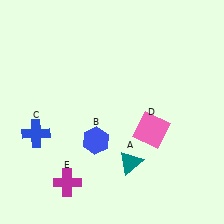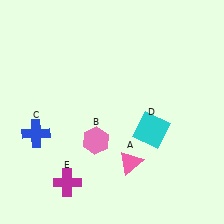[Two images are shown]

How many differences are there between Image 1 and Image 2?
There are 3 differences between the two images.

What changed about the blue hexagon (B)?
In Image 1, B is blue. In Image 2, it changed to pink.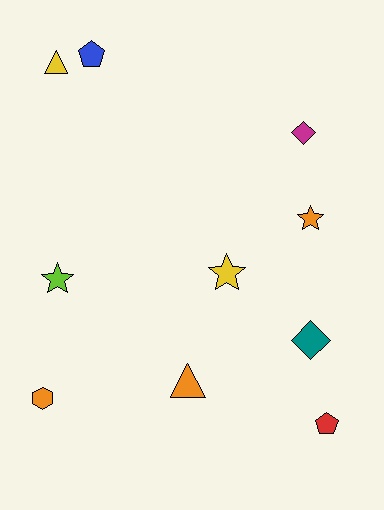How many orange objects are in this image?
There are 3 orange objects.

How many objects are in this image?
There are 10 objects.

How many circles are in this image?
There are no circles.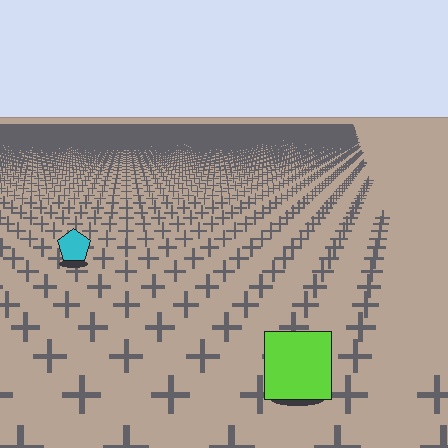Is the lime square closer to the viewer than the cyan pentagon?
Yes. The lime square is closer — you can tell from the texture gradient: the ground texture is coarser near it.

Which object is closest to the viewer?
The lime square is closest. The texture marks near it are larger and more spread out.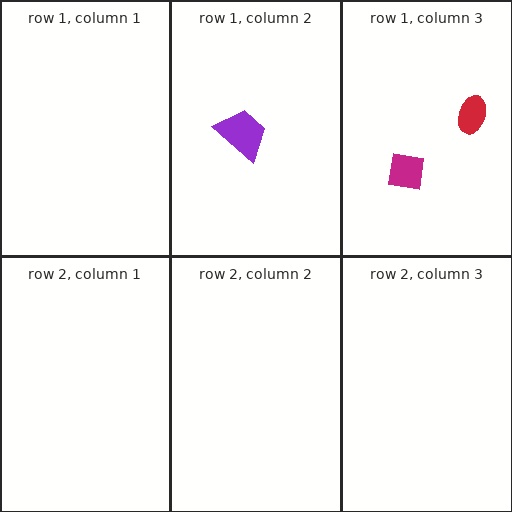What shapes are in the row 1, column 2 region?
The purple trapezoid.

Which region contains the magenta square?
The row 1, column 3 region.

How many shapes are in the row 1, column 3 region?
2.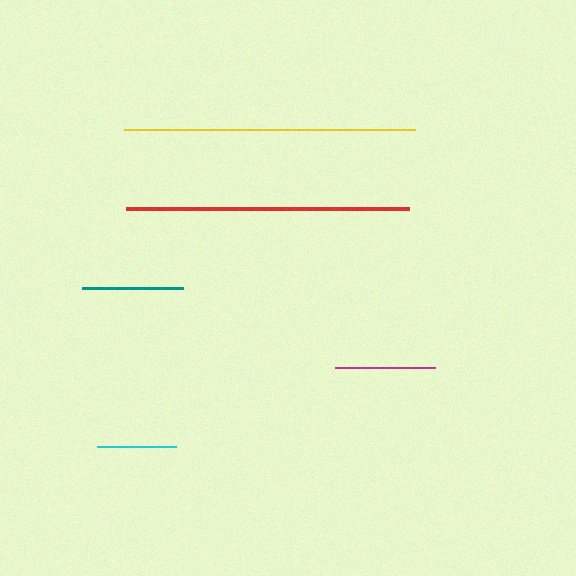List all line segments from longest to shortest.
From longest to shortest: yellow, red, teal, magenta, cyan.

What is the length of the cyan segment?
The cyan segment is approximately 79 pixels long.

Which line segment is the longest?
The yellow line is the longest at approximately 291 pixels.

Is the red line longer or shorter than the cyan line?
The red line is longer than the cyan line.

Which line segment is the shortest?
The cyan line is the shortest at approximately 79 pixels.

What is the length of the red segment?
The red segment is approximately 283 pixels long.